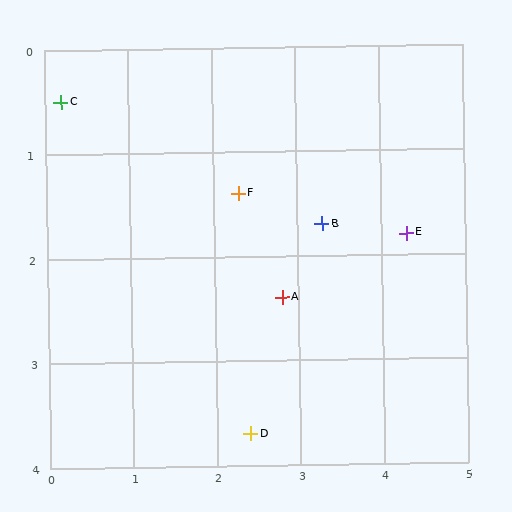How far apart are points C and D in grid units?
Points C and D are about 3.9 grid units apart.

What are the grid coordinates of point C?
Point C is at approximately (0.2, 0.5).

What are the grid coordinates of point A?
Point A is at approximately (2.8, 2.4).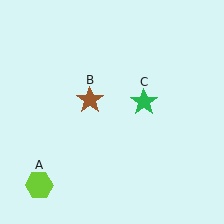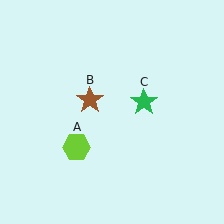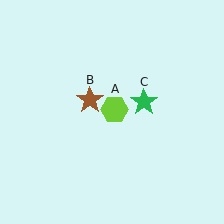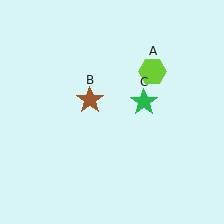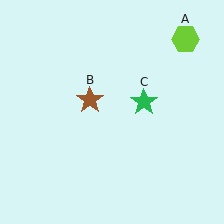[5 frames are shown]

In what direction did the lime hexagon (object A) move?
The lime hexagon (object A) moved up and to the right.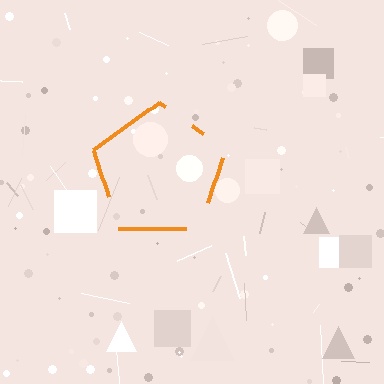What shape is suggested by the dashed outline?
The dashed outline suggests a pentagon.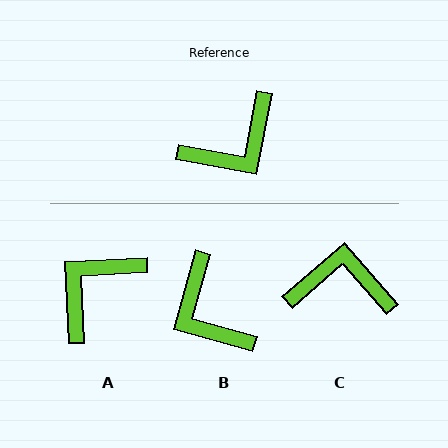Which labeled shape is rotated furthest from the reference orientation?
A, about 166 degrees away.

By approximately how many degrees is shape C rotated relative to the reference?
Approximately 142 degrees counter-clockwise.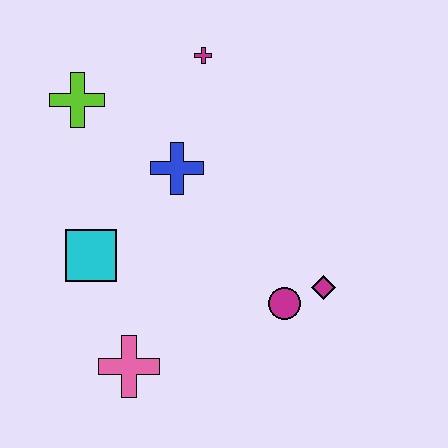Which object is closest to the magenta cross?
The blue cross is closest to the magenta cross.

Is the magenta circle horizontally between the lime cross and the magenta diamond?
Yes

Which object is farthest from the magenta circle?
The lime cross is farthest from the magenta circle.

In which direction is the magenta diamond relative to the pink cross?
The magenta diamond is to the right of the pink cross.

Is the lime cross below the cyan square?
No